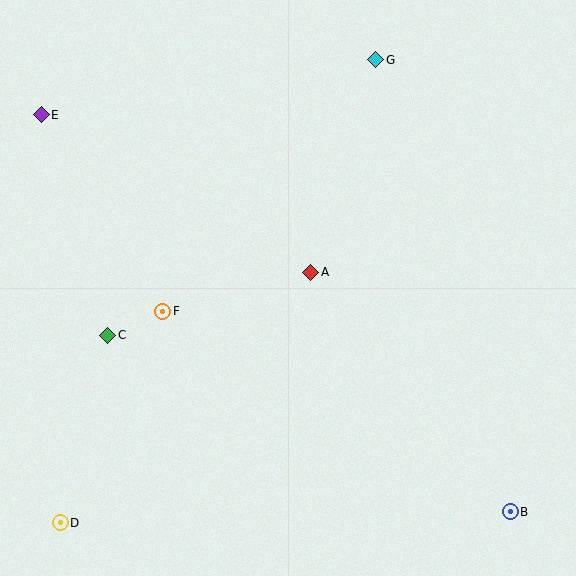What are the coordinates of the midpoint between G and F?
The midpoint between G and F is at (269, 186).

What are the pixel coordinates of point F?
Point F is at (163, 311).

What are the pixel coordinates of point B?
Point B is at (510, 512).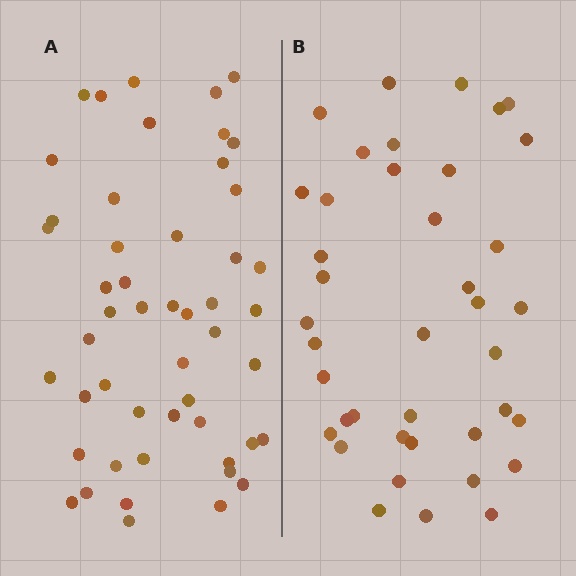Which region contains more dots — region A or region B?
Region A (the left region) has more dots.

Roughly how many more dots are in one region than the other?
Region A has roughly 10 or so more dots than region B.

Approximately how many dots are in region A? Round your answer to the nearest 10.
About 50 dots.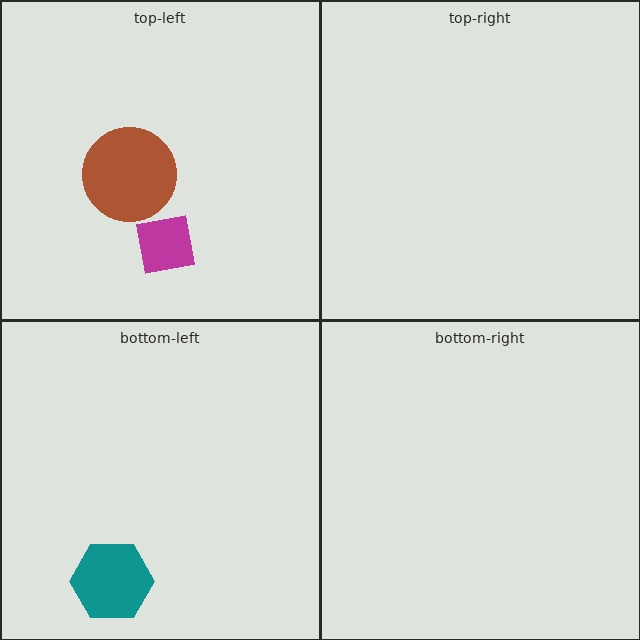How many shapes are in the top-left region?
2.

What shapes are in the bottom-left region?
The teal hexagon.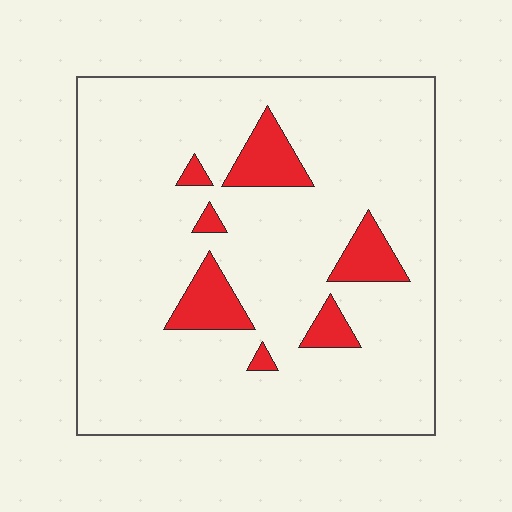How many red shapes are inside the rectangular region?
7.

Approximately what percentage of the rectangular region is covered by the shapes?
Approximately 10%.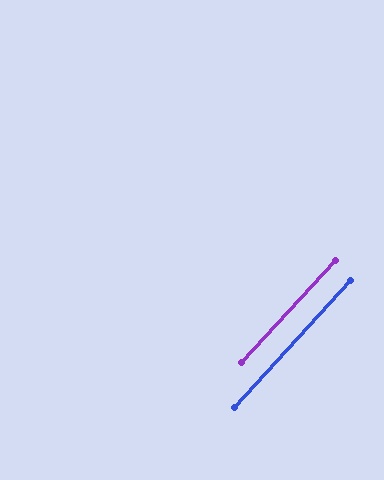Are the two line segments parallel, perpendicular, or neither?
Parallel — their directions differ by only 0.2°.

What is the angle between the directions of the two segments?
Approximately 0 degrees.